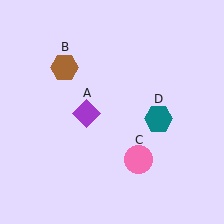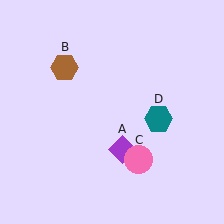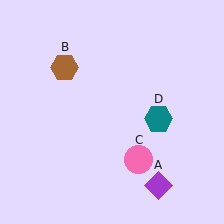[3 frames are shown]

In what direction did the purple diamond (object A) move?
The purple diamond (object A) moved down and to the right.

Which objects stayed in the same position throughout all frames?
Brown hexagon (object B) and pink circle (object C) and teal hexagon (object D) remained stationary.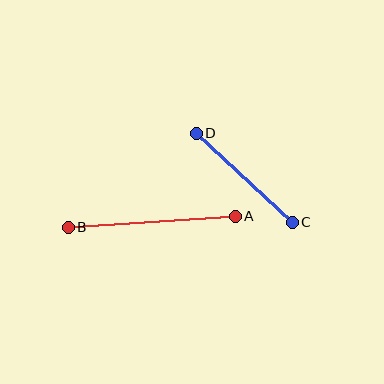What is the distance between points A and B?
The distance is approximately 167 pixels.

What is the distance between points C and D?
The distance is approximately 131 pixels.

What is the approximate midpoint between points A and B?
The midpoint is at approximately (152, 222) pixels.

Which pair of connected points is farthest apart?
Points A and B are farthest apart.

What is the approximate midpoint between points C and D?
The midpoint is at approximately (244, 178) pixels.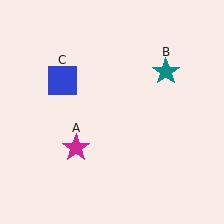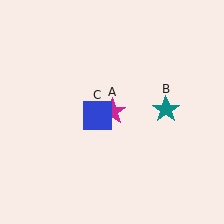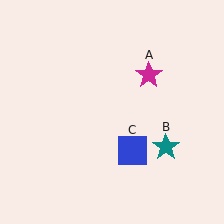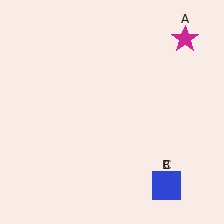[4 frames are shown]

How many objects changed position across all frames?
3 objects changed position: magenta star (object A), teal star (object B), blue square (object C).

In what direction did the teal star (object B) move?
The teal star (object B) moved down.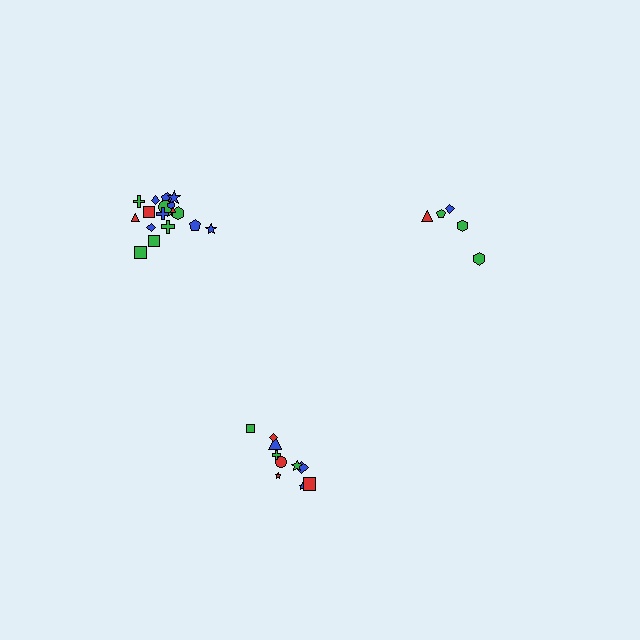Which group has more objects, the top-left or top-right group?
The top-left group.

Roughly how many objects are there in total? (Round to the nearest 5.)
Roughly 35 objects in total.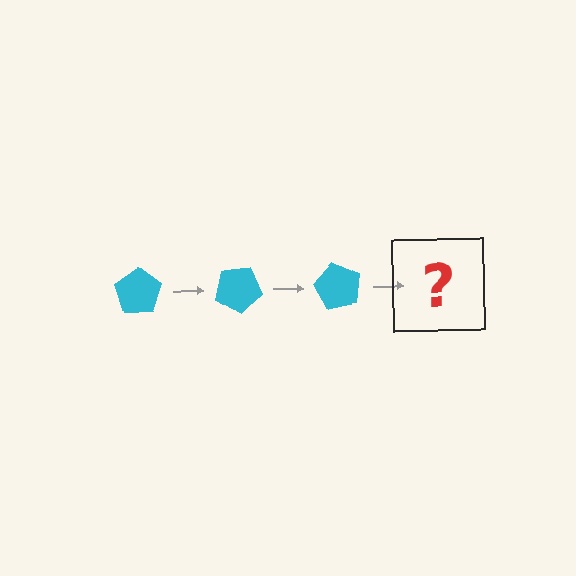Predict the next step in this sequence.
The next step is a cyan pentagon rotated 90 degrees.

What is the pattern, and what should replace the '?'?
The pattern is that the pentagon rotates 30 degrees each step. The '?' should be a cyan pentagon rotated 90 degrees.